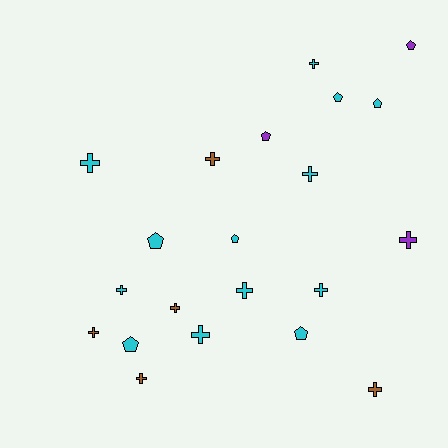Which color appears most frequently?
Cyan, with 13 objects.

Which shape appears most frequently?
Cross, with 13 objects.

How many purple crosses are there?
There is 1 purple cross.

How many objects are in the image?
There are 21 objects.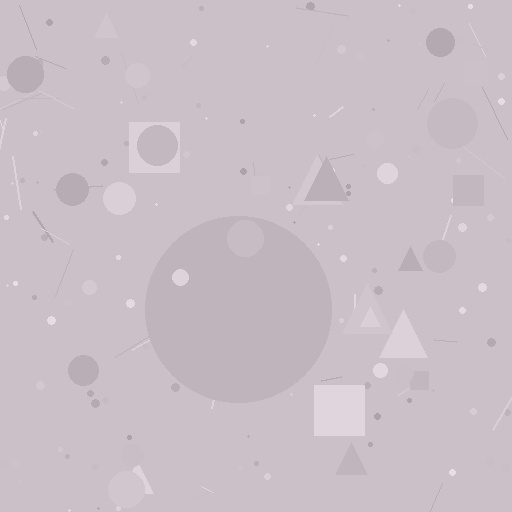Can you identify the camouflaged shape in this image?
The camouflaged shape is a circle.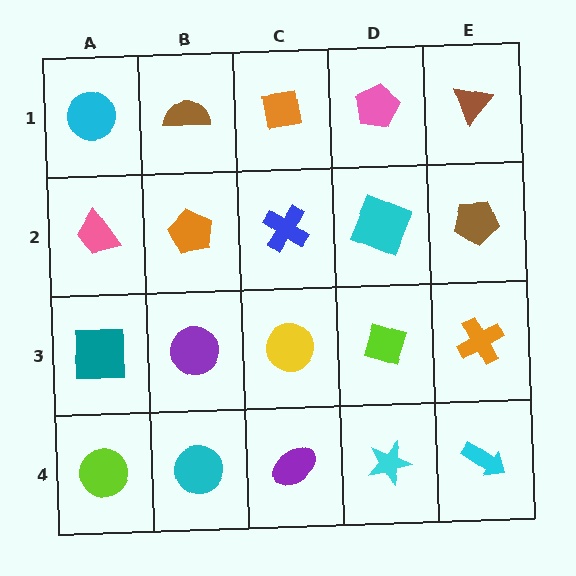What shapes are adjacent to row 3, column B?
An orange pentagon (row 2, column B), a cyan circle (row 4, column B), a teal square (row 3, column A), a yellow circle (row 3, column C).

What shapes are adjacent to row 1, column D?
A cyan square (row 2, column D), an orange square (row 1, column C), a brown triangle (row 1, column E).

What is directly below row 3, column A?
A lime circle.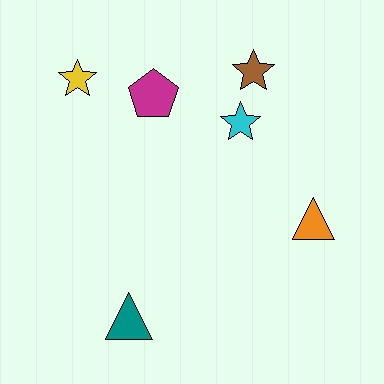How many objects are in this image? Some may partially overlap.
There are 6 objects.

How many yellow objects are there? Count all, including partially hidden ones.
There is 1 yellow object.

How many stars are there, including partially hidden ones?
There are 3 stars.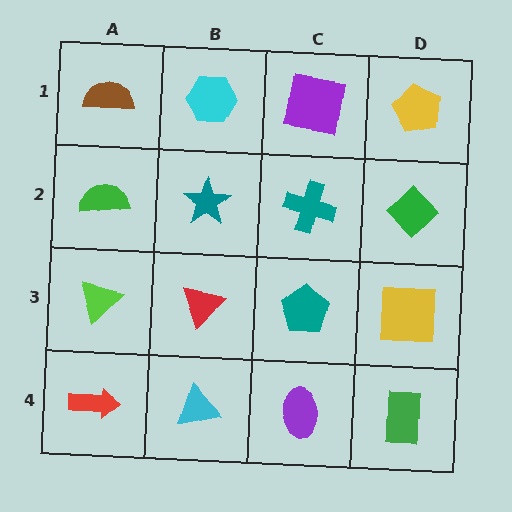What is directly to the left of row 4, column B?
A red arrow.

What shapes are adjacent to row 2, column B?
A cyan hexagon (row 1, column B), a red triangle (row 3, column B), a green semicircle (row 2, column A), a teal cross (row 2, column C).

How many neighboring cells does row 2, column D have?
3.